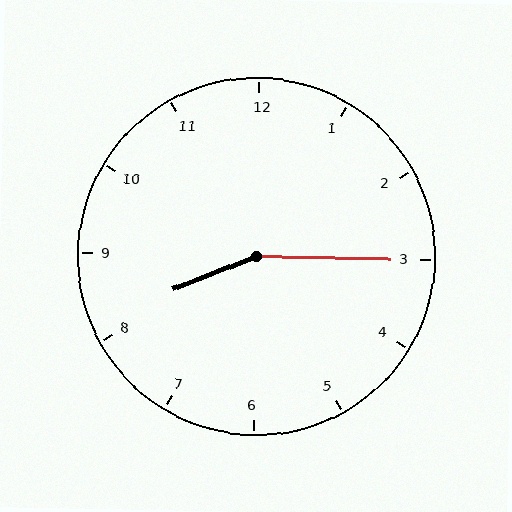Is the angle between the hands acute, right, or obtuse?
It is obtuse.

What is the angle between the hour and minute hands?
Approximately 158 degrees.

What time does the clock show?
8:15.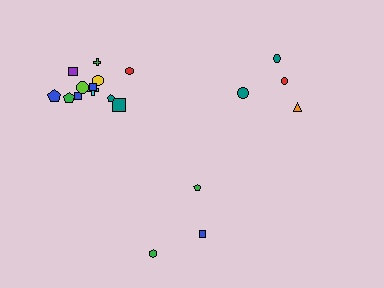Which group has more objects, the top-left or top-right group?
The top-left group.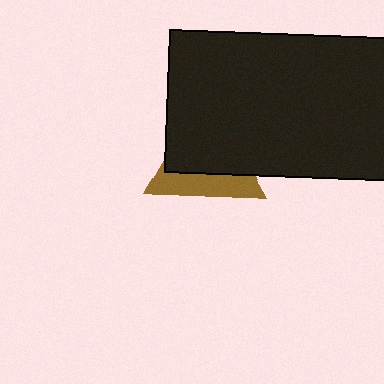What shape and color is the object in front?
The object in front is a black rectangle.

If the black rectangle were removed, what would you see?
You would see the complete brown triangle.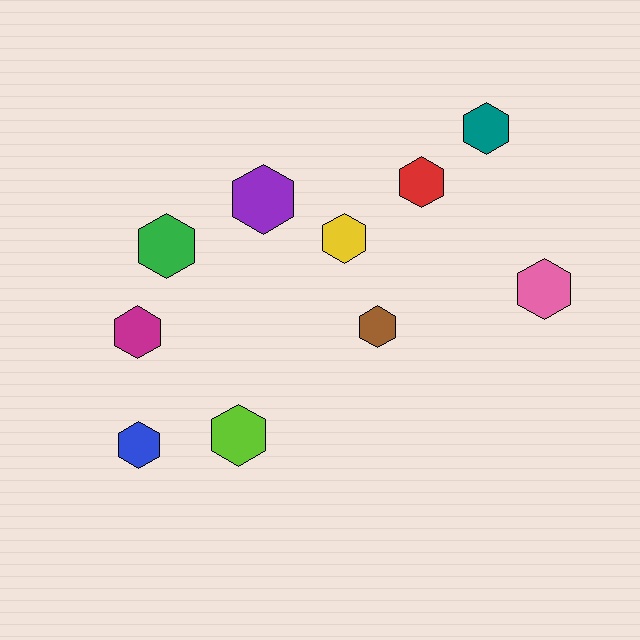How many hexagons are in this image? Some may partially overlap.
There are 10 hexagons.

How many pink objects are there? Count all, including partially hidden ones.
There is 1 pink object.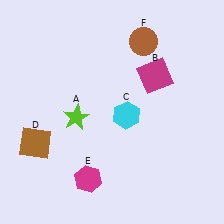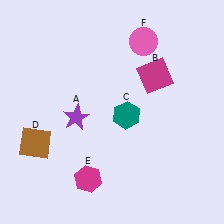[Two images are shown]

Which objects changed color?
A changed from lime to purple. C changed from cyan to teal. F changed from brown to pink.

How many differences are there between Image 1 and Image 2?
There are 3 differences between the two images.